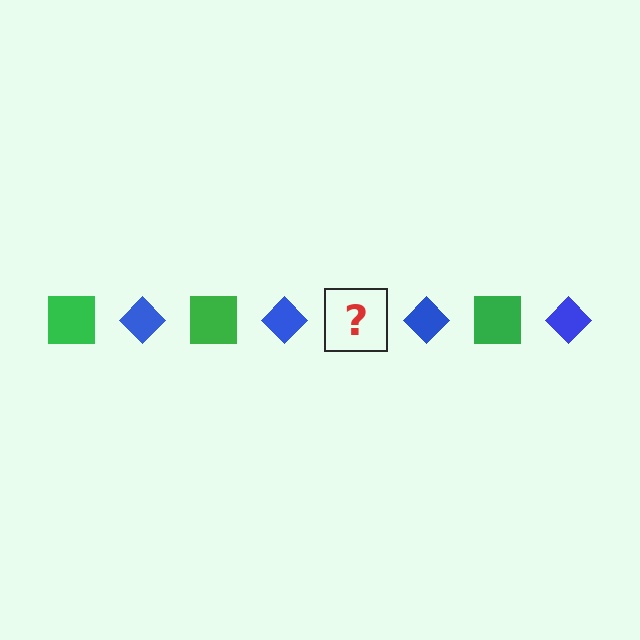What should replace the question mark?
The question mark should be replaced with a green square.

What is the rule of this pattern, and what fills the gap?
The rule is that the pattern alternates between green square and blue diamond. The gap should be filled with a green square.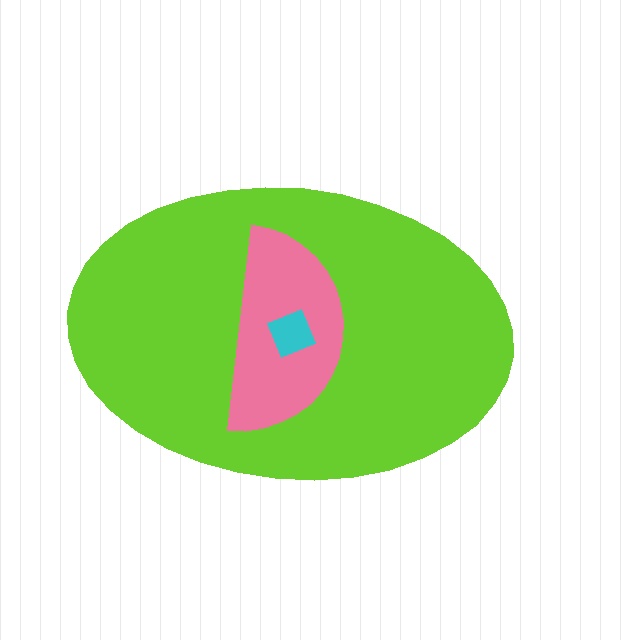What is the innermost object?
The cyan diamond.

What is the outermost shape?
The lime ellipse.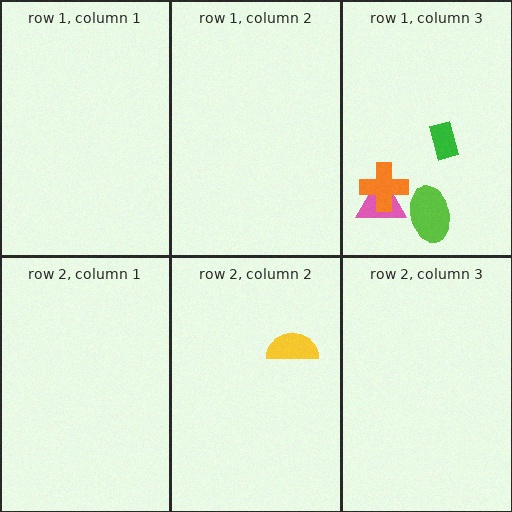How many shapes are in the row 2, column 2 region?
1.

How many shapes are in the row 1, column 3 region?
4.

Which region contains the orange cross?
The row 1, column 3 region.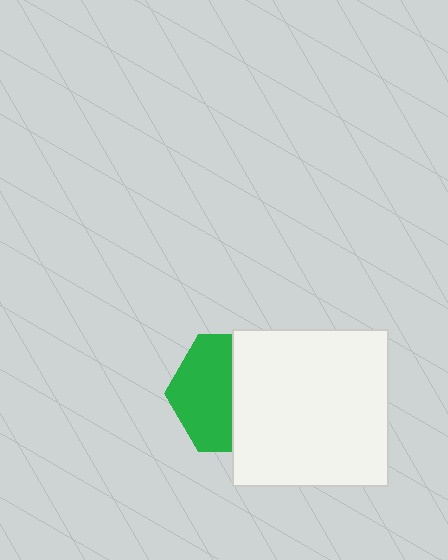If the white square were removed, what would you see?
You would see the complete green hexagon.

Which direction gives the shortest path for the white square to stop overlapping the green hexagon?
Moving right gives the shortest separation.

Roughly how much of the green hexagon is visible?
About half of it is visible (roughly 49%).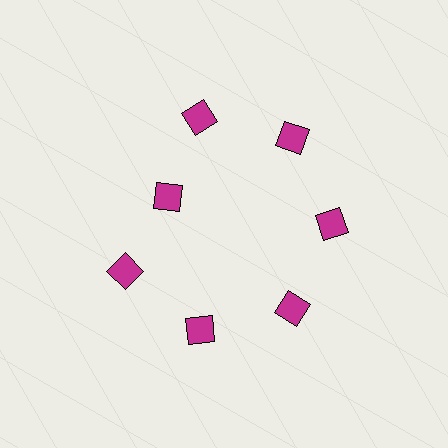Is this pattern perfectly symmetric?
No. The 7 magenta diamonds are arranged in a ring, but one element near the 10 o'clock position is pulled inward toward the center, breaking the 7-fold rotational symmetry.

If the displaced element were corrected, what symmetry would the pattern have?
It would have 7-fold rotational symmetry — the pattern would map onto itself every 51 degrees.